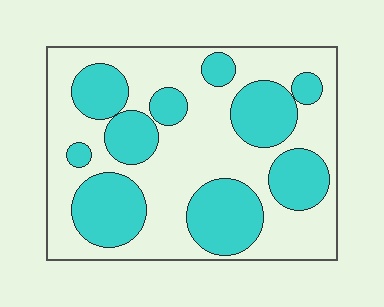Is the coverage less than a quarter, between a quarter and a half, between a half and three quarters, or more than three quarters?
Between a quarter and a half.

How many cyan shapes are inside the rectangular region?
10.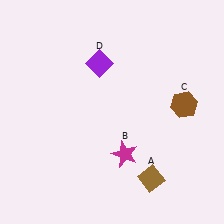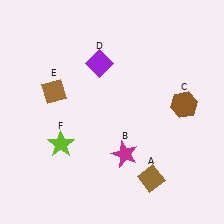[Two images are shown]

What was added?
A brown diamond (E), a lime star (F) were added in Image 2.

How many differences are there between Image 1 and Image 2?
There are 2 differences between the two images.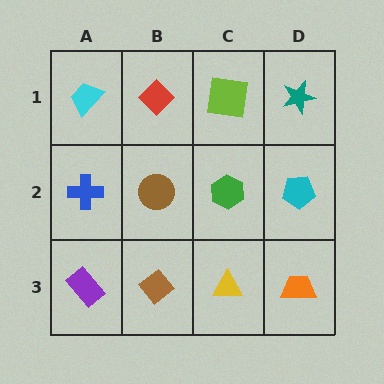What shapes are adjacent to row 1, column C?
A green hexagon (row 2, column C), a red diamond (row 1, column B), a teal star (row 1, column D).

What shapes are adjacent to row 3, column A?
A blue cross (row 2, column A), a brown diamond (row 3, column B).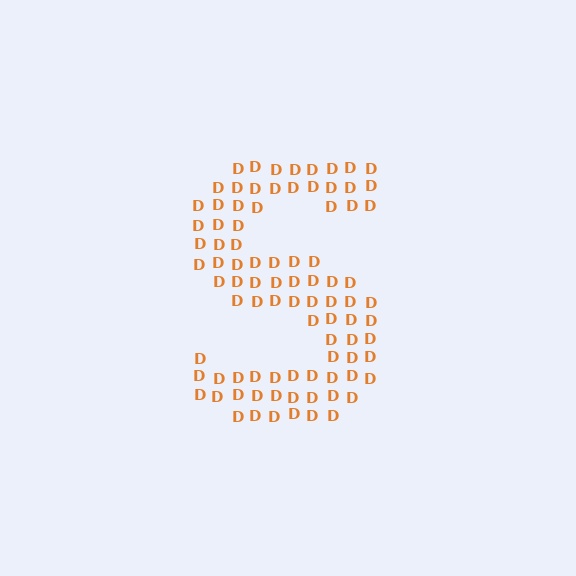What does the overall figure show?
The overall figure shows the letter S.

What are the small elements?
The small elements are letter D's.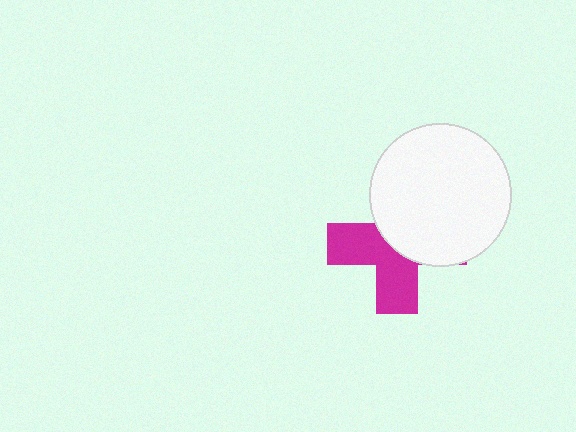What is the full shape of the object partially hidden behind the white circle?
The partially hidden object is a magenta cross.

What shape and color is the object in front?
The object in front is a white circle.